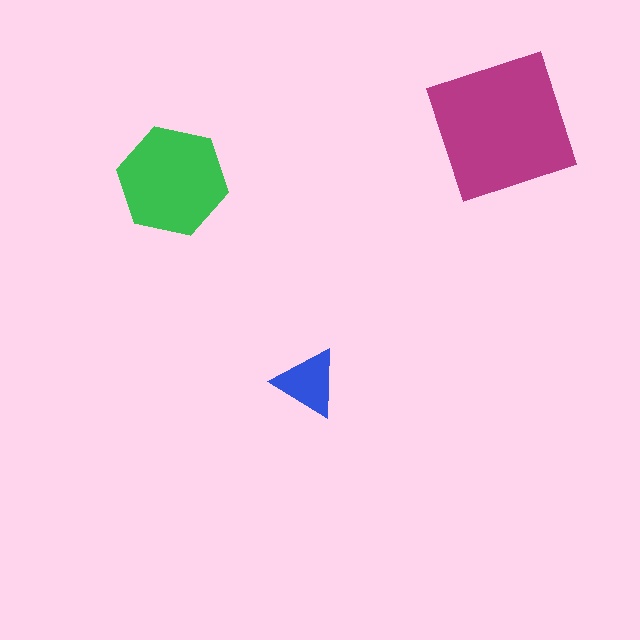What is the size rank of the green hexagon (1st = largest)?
2nd.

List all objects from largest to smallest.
The magenta square, the green hexagon, the blue triangle.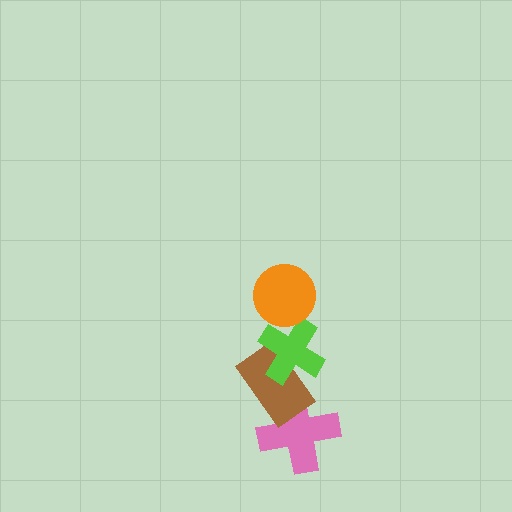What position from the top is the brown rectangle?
The brown rectangle is 3rd from the top.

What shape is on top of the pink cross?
The brown rectangle is on top of the pink cross.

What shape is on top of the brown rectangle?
The lime cross is on top of the brown rectangle.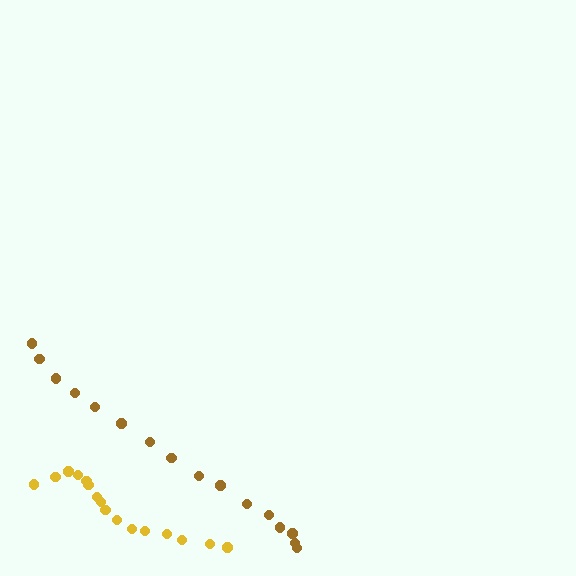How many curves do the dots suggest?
There are 2 distinct paths.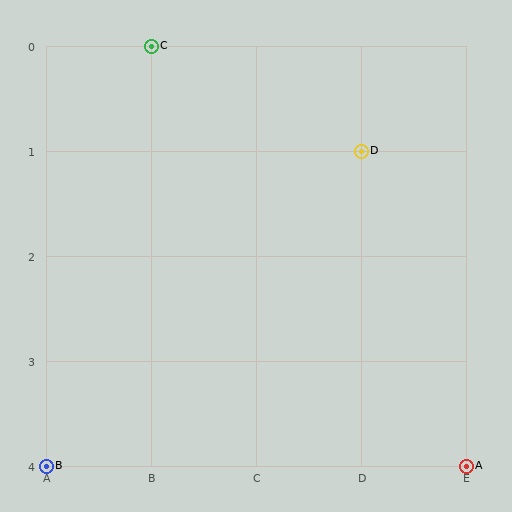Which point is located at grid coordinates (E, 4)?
Point A is at (E, 4).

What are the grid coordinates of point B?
Point B is at grid coordinates (A, 4).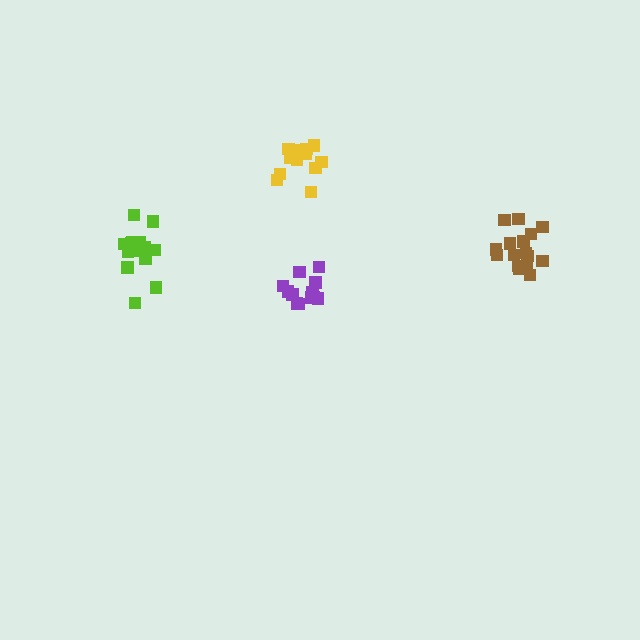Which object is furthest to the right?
The brown cluster is rightmost.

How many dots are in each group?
Group 1: 12 dots, Group 2: 13 dots, Group 3: 16 dots, Group 4: 15 dots (56 total).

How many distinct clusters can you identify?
There are 4 distinct clusters.